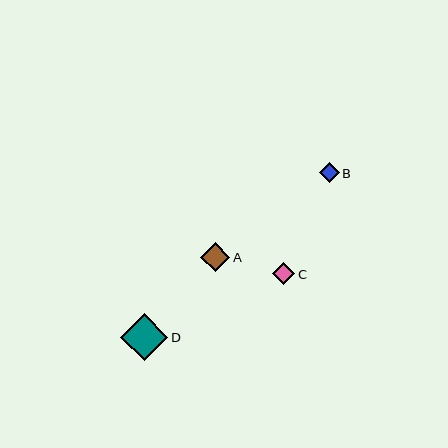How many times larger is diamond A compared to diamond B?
Diamond A is approximately 1.4 times the size of diamond B.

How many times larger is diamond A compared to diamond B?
Diamond A is approximately 1.4 times the size of diamond B.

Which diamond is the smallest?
Diamond B is the smallest with a size of approximately 20 pixels.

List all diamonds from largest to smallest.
From largest to smallest: D, A, C, B.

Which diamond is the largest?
Diamond D is the largest with a size of approximately 47 pixels.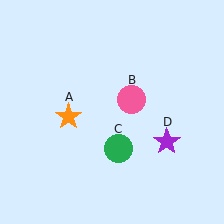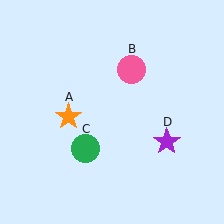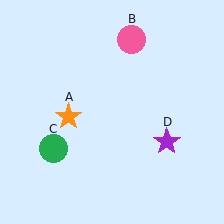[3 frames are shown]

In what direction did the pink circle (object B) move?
The pink circle (object B) moved up.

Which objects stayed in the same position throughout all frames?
Orange star (object A) and purple star (object D) remained stationary.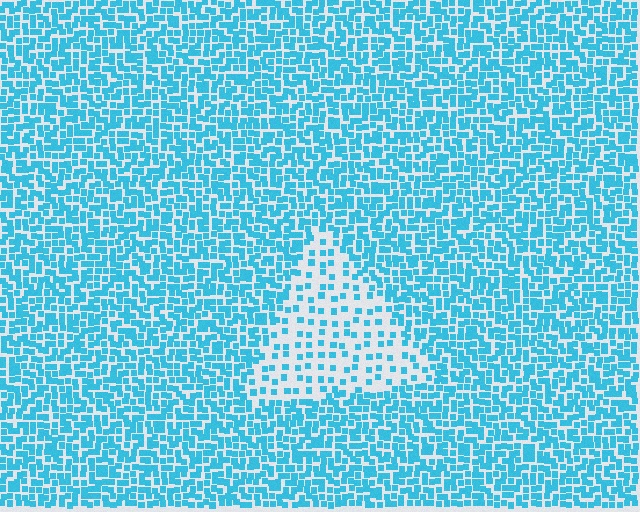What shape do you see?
I see a triangle.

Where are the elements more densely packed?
The elements are more densely packed outside the triangle boundary.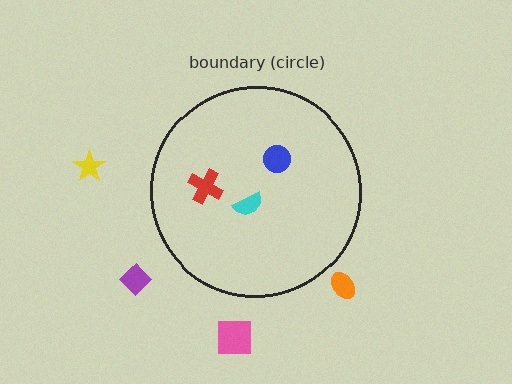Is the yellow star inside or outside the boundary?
Outside.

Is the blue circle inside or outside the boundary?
Inside.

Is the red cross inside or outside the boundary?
Inside.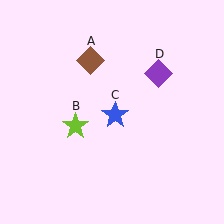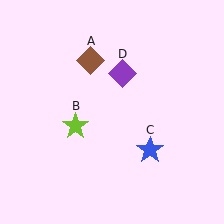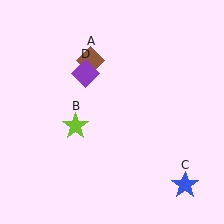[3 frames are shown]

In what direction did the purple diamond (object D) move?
The purple diamond (object D) moved left.